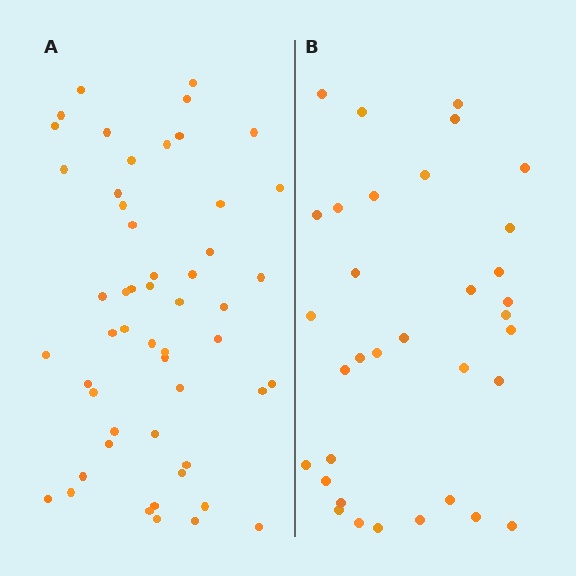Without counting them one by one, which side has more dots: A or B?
Region A (the left region) has more dots.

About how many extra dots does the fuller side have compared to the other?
Region A has approximately 20 more dots than region B.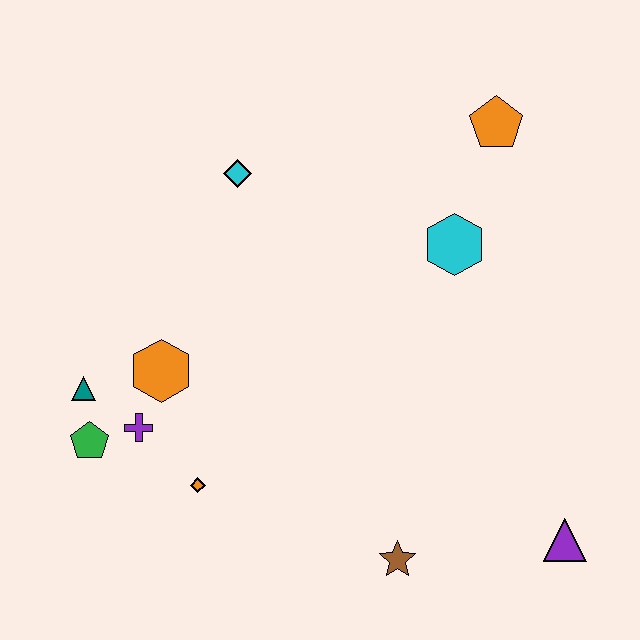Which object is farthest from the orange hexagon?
The purple triangle is farthest from the orange hexagon.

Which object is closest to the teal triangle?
The green pentagon is closest to the teal triangle.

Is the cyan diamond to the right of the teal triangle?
Yes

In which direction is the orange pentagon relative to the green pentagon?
The orange pentagon is to the right of the green pentagon.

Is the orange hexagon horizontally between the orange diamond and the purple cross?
Yes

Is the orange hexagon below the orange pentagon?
Yes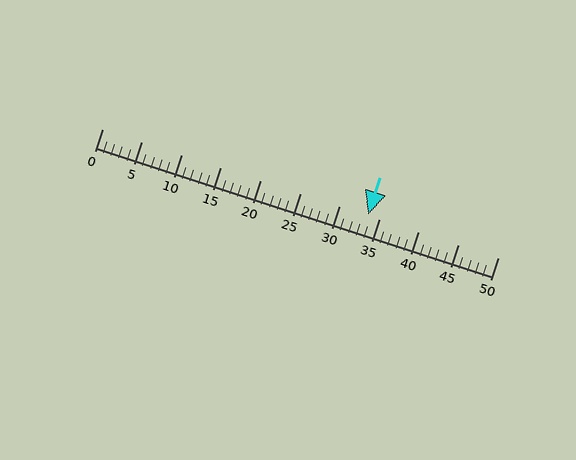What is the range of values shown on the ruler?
The ruler shows values from 0 to 50.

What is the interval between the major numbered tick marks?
The major tick marks are spaced 5 units apart.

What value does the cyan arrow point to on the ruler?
The cyan arrow points to approximately 34.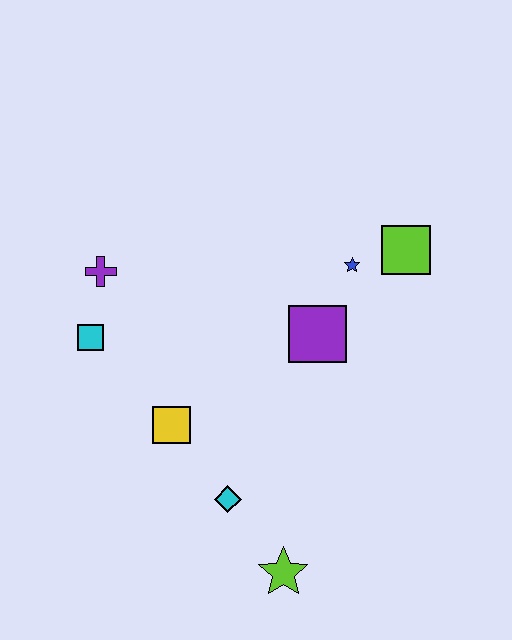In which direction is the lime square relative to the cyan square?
The lime square is to the right of the cyan square.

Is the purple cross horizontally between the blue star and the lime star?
No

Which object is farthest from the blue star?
The lime star is farthest from the blue star.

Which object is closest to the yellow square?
The cyan diamond is closest to the yellow square.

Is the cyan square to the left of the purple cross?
Yes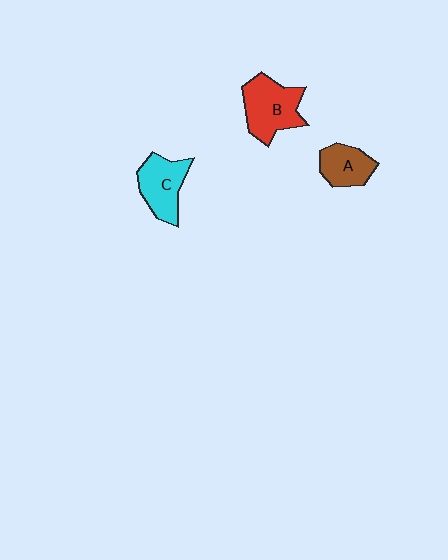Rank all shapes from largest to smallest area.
From largest to smallest: B (red), C (cyan), A (brown).